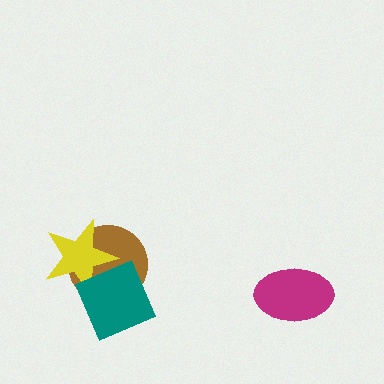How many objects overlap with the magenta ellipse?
0 objects overlap with the magenta ellipse.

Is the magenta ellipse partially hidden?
No, no other shape covers it.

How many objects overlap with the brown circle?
2 objects overlap with the brown circle.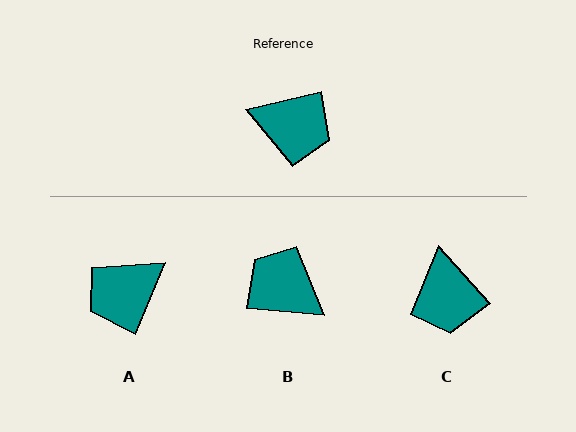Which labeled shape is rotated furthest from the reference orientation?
B, about 162 degrees away.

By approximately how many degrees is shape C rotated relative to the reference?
Approximately 62 degrees clockwise.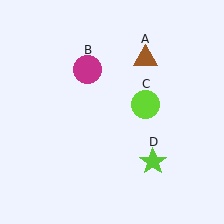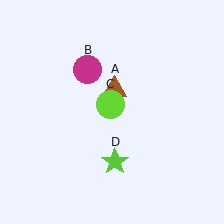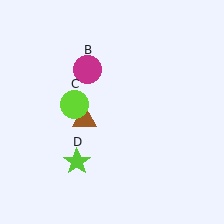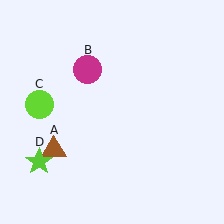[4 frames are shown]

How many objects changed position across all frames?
3 objects changed position: brown triangle (object A), lime circle (object C), lime star (object D).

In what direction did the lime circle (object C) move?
The lime circle (object C) moved left.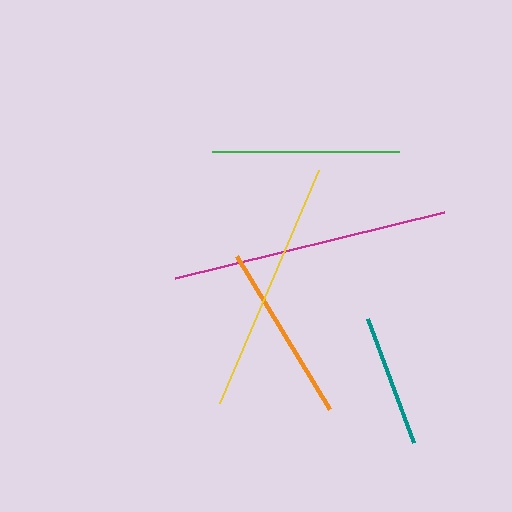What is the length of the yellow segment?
The yellow segment is approximately 253 pixels long.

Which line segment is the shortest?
The teal line is the shortest at approximately 132 pixels.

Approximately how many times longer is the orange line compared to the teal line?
The orange line is approximately 1.4 times the length of the teal line.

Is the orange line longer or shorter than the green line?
The green line is longer than the orange line.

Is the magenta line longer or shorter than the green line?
The magenta line is longer than the green line.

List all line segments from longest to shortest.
From longest to shortest: magenta, yellow, green, orange, teal.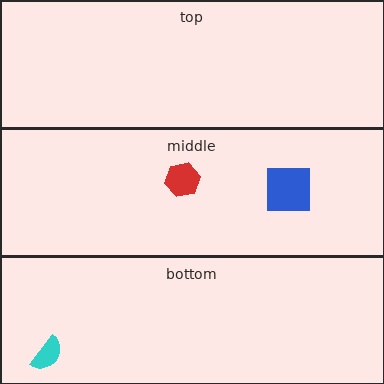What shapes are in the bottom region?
The cyan semicircle.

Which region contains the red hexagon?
The middle region.